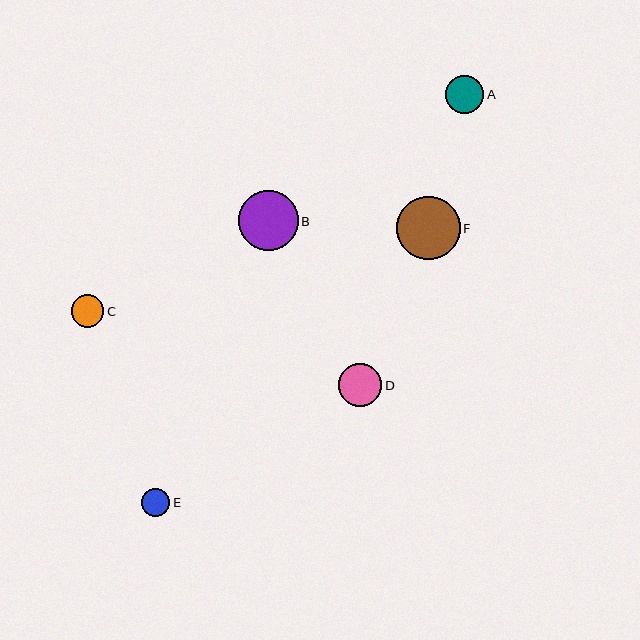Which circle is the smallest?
Circle E is the smallest with a size of approximately 28 pixels.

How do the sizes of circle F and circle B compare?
Circle F and circle B are approximately the same size.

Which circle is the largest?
Circle F is the largest with a size of approximately 64 pixels.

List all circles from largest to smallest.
From largest to smallest: F, B, D, A, C, E.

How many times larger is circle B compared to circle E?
Circle B is approximately 2.1 times the size of circle E.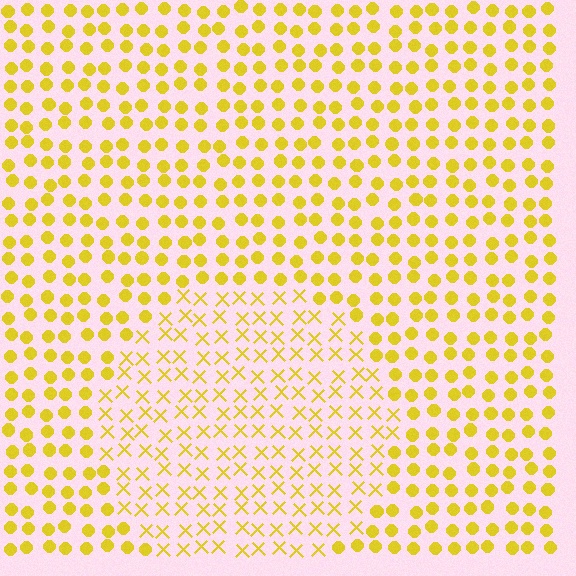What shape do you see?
I see a circle.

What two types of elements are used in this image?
The image uses X marks inside the circle region and circles outside it.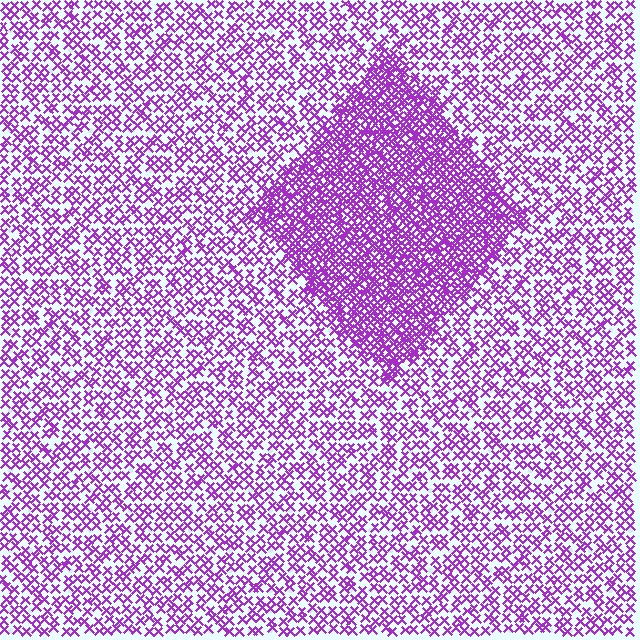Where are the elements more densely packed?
The elements are more densely packed inside the diamond boundary.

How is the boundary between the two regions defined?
The boundary is defined by a change in element density (approximately 2.2x ratio). All elements are the same color, size, and shape.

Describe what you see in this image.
The image contains small purple elements arranged at two different densities. A diamond-shaped region is visible where the elements are more densely packed than the surrounding area.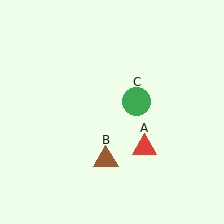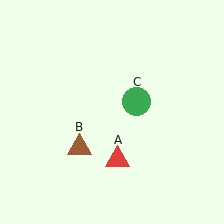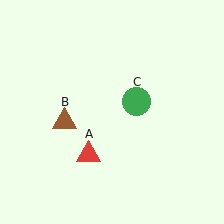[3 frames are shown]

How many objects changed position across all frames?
2 objects changed position: red triangle (object A), brown triangle (object B).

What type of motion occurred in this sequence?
The red triangle (object A), brown triangle (object B) rotated clockwise around the center of the scene.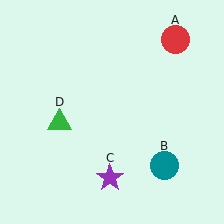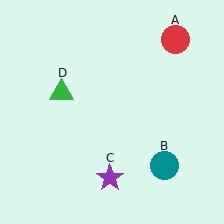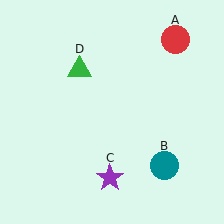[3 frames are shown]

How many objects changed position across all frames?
1 object changed position: green triangle (object D).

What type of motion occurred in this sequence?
The green triangle (object D) rotated clockwise around the center of the scene.